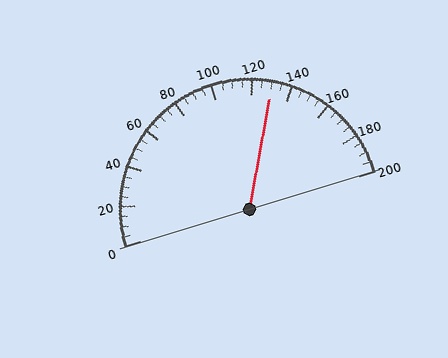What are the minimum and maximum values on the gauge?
The gauge ranges from 0 to 200.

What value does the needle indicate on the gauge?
The needle indicates approximately 130.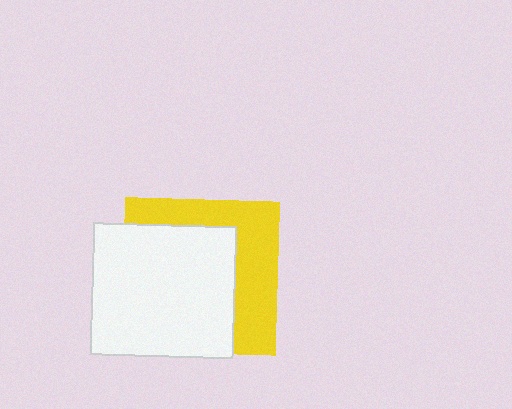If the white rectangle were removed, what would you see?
You would see the complete yellow square.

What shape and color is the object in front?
The object in front is a white rectangle.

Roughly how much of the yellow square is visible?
A small part of it is visible (roughly 40%).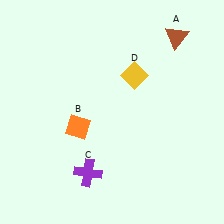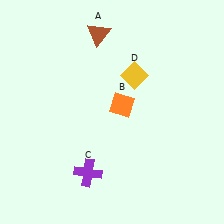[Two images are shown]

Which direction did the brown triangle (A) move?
The brown triangle (A) moved left.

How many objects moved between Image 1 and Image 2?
2 objects moved between the two images.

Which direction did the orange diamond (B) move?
The orange diamond (B) moved right.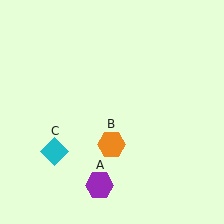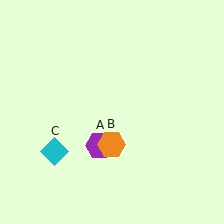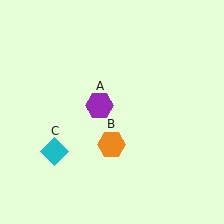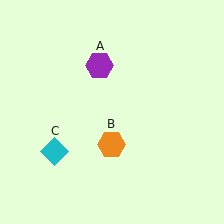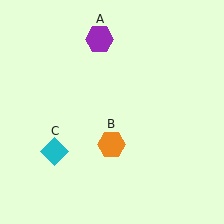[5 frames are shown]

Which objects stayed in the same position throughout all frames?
Orange hexagon (object B) and cyan diamond (object C) remained stationary.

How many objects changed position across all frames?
1 object changed position: purple hexagon (object A).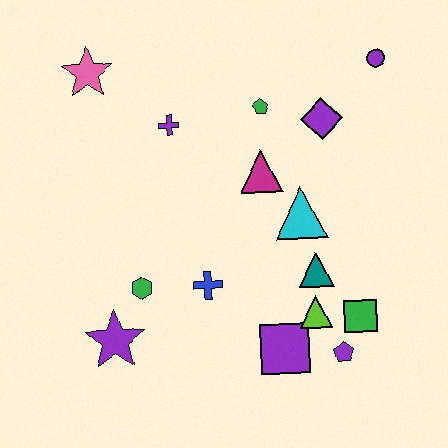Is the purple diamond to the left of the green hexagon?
No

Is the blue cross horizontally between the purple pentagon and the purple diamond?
No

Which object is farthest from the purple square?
The pink star is farthest from the purple square.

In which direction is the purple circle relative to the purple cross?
The purple circle is to the right of the purple cross.